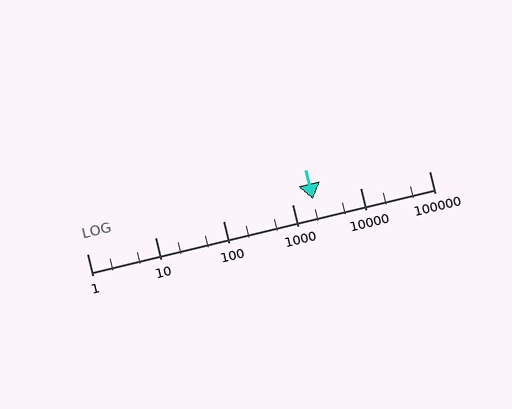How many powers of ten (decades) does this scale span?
The scale spans 5 decades, from 1 to 100000.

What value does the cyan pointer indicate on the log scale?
The pointer indicates approximately 2000.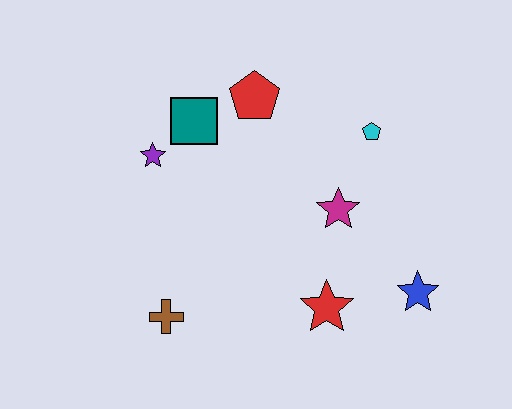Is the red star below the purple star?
Yes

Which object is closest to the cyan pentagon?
The magenta star is closest to the cyan pentagon.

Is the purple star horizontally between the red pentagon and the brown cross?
No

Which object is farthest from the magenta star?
The brown cross is farthest from the magenta star.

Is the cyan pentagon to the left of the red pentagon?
No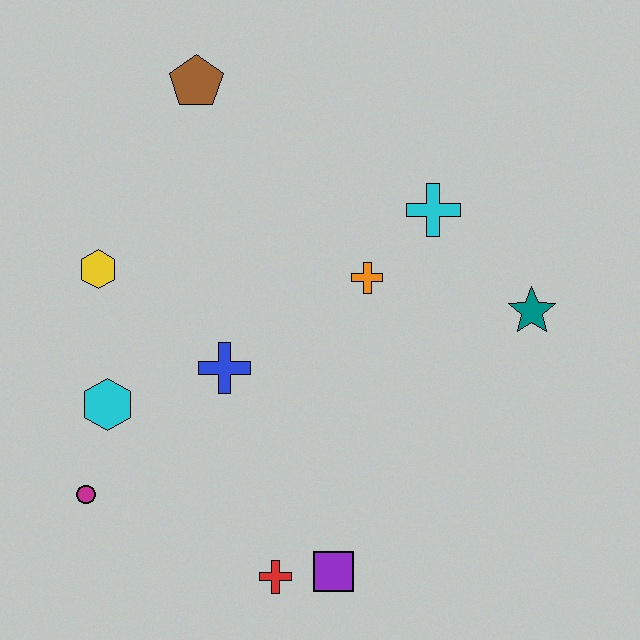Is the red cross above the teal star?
No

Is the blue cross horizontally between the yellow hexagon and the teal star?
Yes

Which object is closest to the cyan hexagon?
The magenta circle is closest to the cyan hexagon.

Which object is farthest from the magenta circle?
The teal star is farthest from the magenta circle.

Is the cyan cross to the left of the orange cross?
No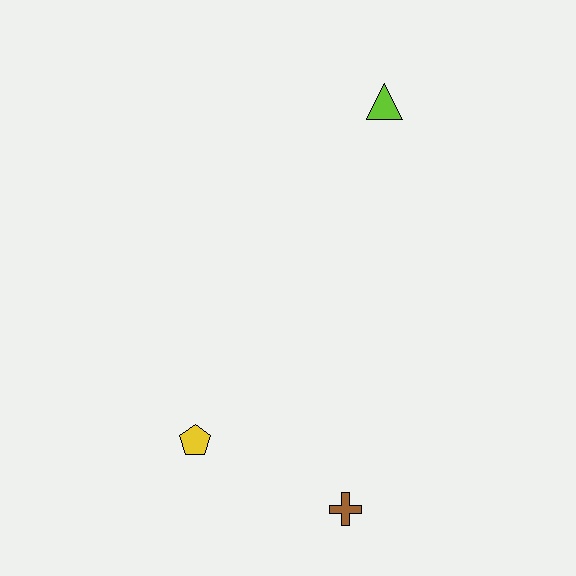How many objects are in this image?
There are 3 objects.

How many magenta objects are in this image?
There are no magenta objects.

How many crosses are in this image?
There is 1 cross.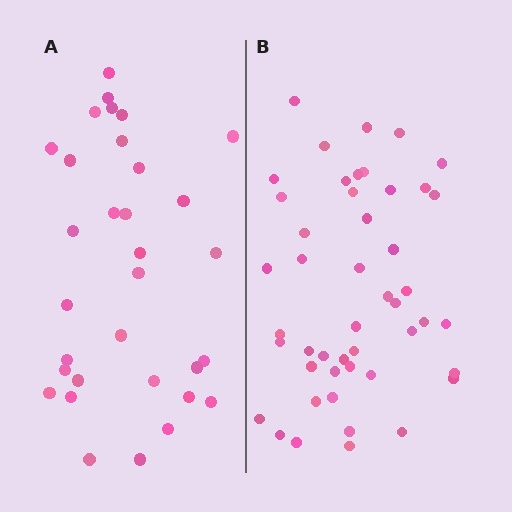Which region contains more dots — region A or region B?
Region B (the right region) has more dots.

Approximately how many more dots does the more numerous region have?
Region B has approximately 15 more dots than region A.